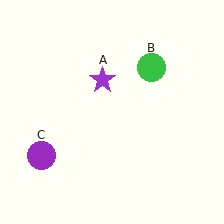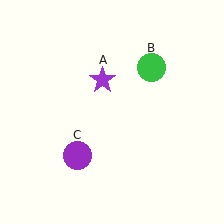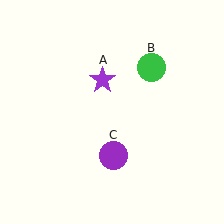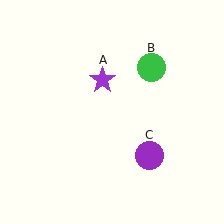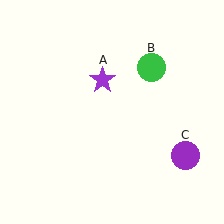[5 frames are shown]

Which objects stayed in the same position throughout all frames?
Purple star (object A) and green circle (object B) remained stationary.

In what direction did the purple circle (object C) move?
The purple circle (object C) moved right.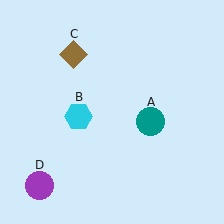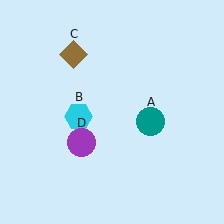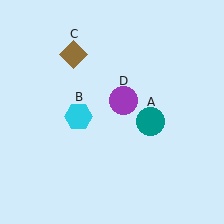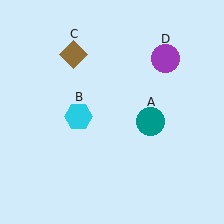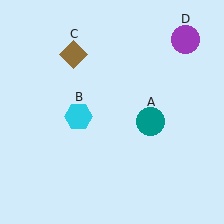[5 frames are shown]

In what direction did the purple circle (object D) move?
The purple circle (object D) moved up and to the right.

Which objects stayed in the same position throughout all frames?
Teal circle (object A) and cyan hexagon (object B) and brown diamond (object C) remained stationary.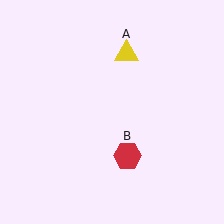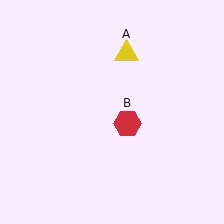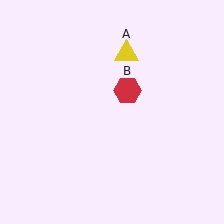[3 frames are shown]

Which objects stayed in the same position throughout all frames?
Yellow triangle (object A) remained stationary.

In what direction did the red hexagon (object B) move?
The red hexagon (object B) moved up.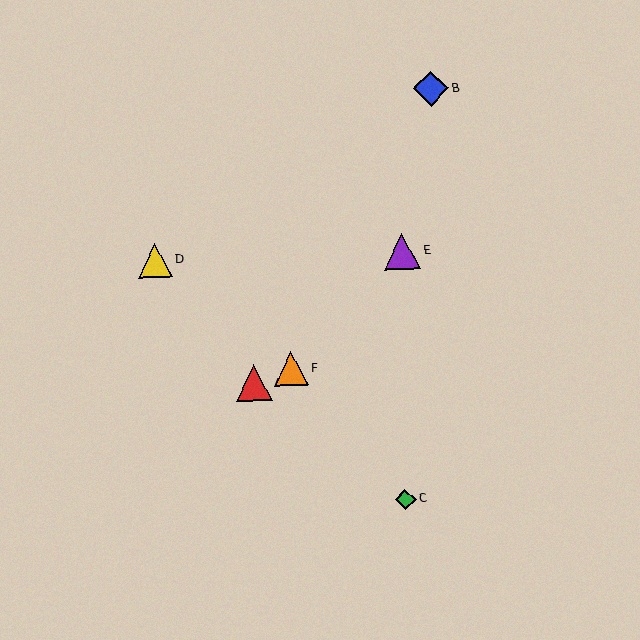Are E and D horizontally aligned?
Yes, both are at y≈251.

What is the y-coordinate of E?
Object E is at y≈251.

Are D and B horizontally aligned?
No, D is at y≈261 and B is at y≈89.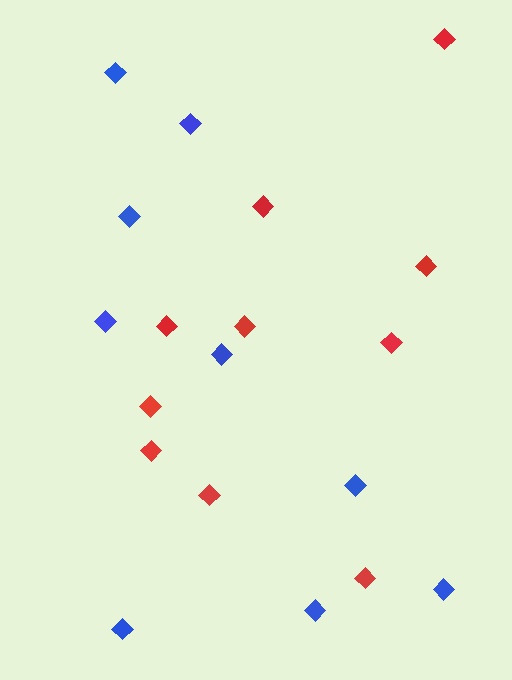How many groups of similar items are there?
There are 2 groups: one group of blue diamonds (9) and one group of red diamonds (10).